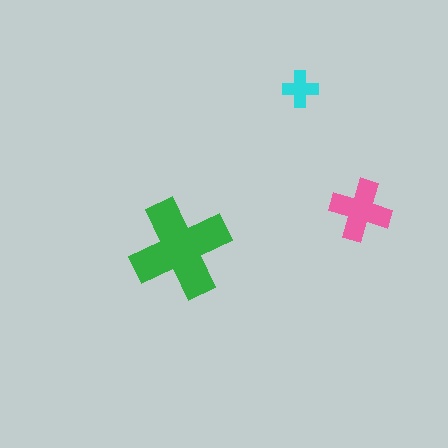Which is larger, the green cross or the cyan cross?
The green one.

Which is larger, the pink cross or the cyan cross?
The pink one.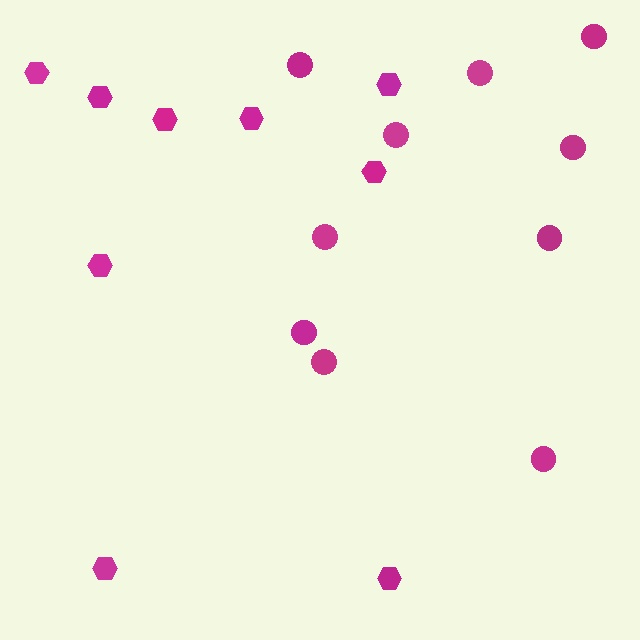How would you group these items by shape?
There are 2 groups: one group of circles (10) and one group of hexagons (9).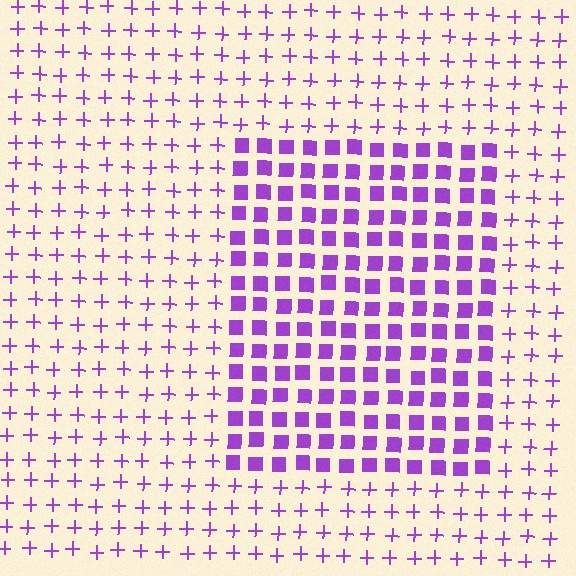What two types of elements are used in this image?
The image uses squares inside the rectangle region and plus signs outside it.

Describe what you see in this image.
The image is filled with small purple elements arranged in a uniform grid. A rectangle-shaped region contains squares, while the surrounding area contains plus signs. The boundary is defined purely by the change in element shape.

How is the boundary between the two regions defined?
The boundary is defined by a change in element shape: squares inside vs. plus signs outside. All elements share the same color and spacing.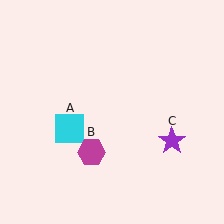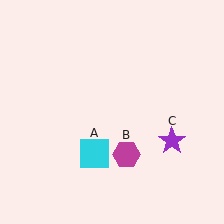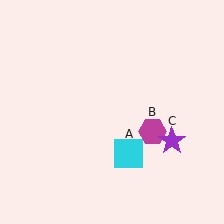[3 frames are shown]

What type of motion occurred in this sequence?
The cyan square (object A), magenta hexagon (object B) rotated counterclockwise around the center of the scene.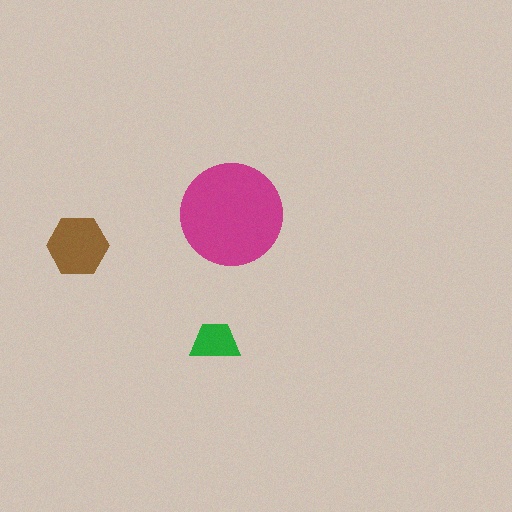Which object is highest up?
The magenta circle is topmost.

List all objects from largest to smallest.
The magenta circle, the brown hexagon, the green trapezoid.